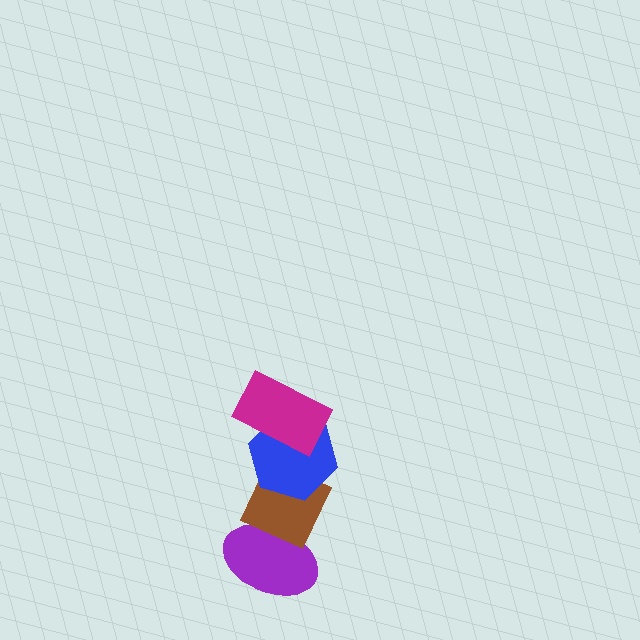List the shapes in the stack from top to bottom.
From top to bottom: the magenta rectangle, the blue hexagon, the brown diamond, the purple ellipse.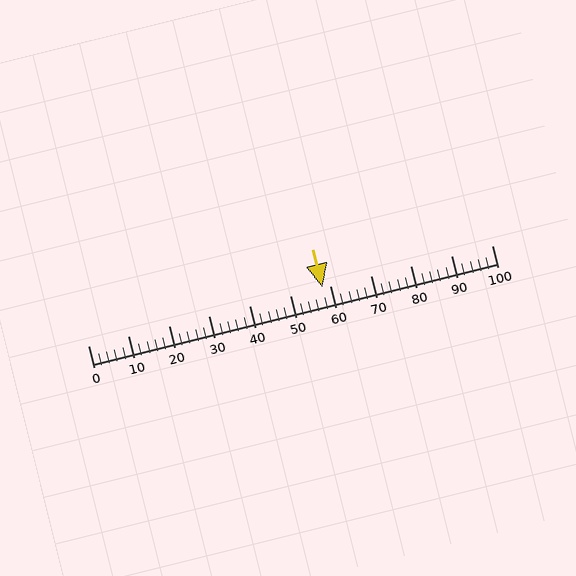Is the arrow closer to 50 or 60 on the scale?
The arrow is closer to 60.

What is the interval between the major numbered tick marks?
The major tick marks are spaced 10 units apart.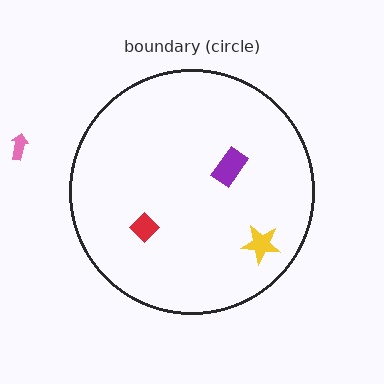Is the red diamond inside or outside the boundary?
Inside.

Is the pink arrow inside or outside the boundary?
Outside.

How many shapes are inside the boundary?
3 inside, 1 outside.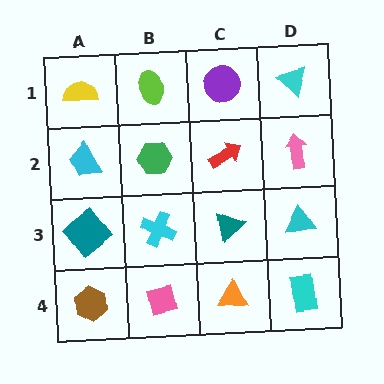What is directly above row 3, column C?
A red arrow.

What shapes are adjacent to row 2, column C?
A purple circle (row 1, column C), a teal triangle (row 3, column C), a green hexagon (row 2, column B), a pink arrow (row 2, column D).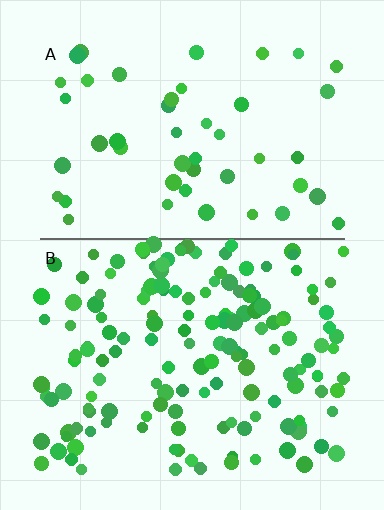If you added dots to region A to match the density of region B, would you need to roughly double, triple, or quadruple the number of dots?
Approximately triple.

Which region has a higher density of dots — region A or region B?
B (the bottom).